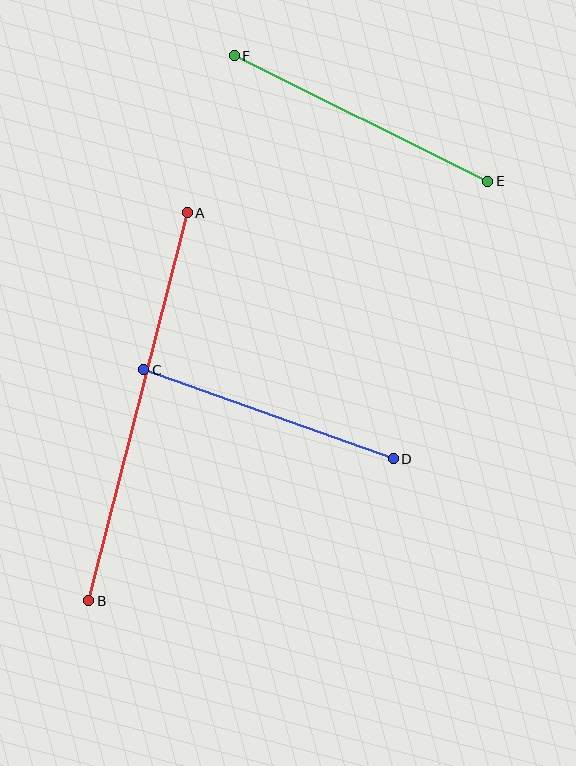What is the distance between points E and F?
The distance is approximately 283 pixels.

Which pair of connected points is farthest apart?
Points A and B are farthest apart.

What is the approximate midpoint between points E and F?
The midpoint is at approximately (361, 119) pixels.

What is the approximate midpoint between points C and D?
The midpoint is at approximately (269, 414) pixels.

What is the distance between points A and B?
The distance is approximately 401 pixels.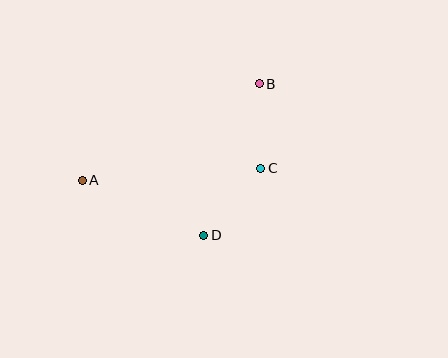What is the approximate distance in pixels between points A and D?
The distance between A and D is approximately 133 pixels.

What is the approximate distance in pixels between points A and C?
The distance between A and C is approximately 179 pixels.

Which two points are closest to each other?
Points B and C are closest to each other.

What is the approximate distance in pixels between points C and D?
The distance between C and D is approximately 88 pixels.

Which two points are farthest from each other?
Points A and B are farthest from each other.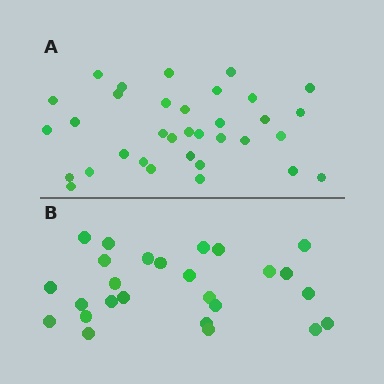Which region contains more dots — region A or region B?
Region A (the top region) has more dots.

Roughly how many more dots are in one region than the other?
Region A has roughly 8 or so more dots than region B.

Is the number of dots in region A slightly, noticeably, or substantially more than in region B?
Region A has noticeably more, but not dramatically so. The ratio is roughly 1.3 to 1.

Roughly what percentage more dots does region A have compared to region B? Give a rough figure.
About 30% more.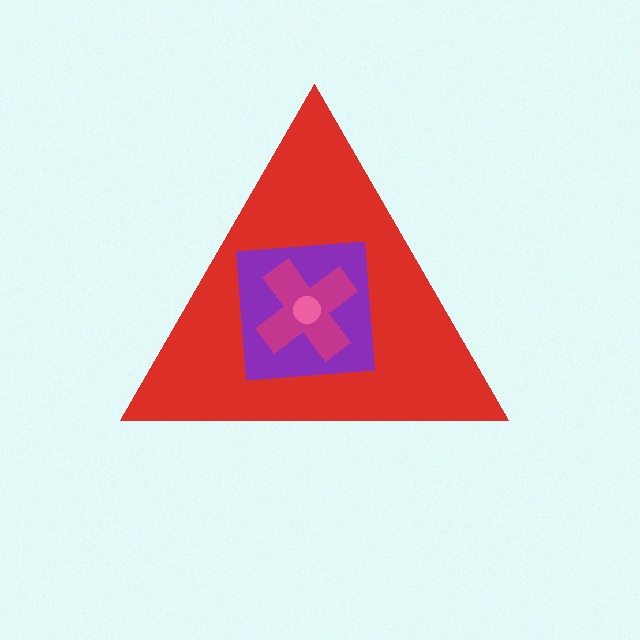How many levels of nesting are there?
4.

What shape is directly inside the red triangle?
The purple square.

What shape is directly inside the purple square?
The magenta cross.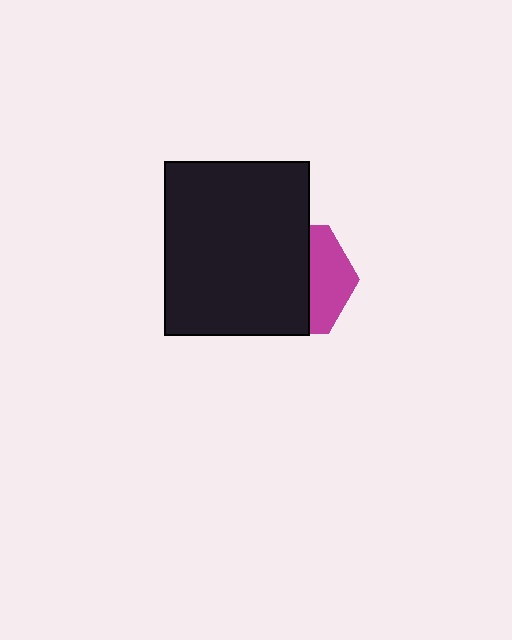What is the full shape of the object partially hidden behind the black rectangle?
The partially hidden object is a magenta hexagon.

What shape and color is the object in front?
The object in front is a black rectangle.